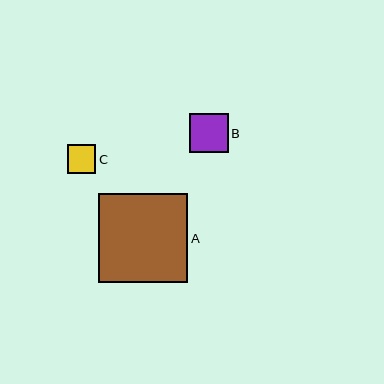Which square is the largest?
Square A is the largest with a size of approximately 90 pixels.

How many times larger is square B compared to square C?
Square B is approximately 1.3 times the size of square C.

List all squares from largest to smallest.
From largest to smallest: A, B, C.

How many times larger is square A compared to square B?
Square A is approximately 2.3 times the size of square B.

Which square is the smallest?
Square C is the smallest with a size of approximately 29 pixels.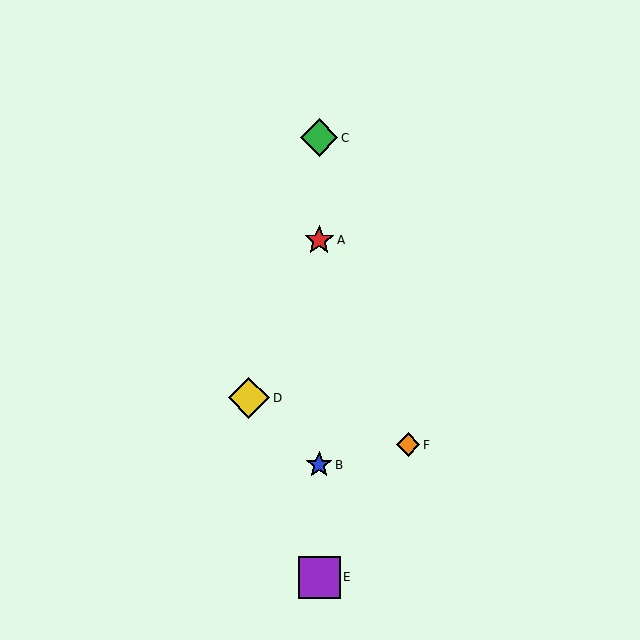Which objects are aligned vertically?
Objects A, B, C, E are aligned vertically.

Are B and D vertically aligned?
No, B is at x≈319 and D is at x≈249.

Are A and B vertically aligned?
Yes, both are at x≈319.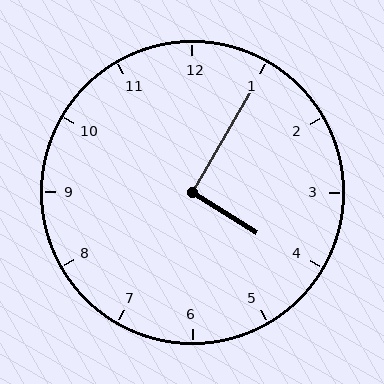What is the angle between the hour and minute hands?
Approximately 92 degrees.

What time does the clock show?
4:05.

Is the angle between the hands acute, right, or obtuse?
It is right.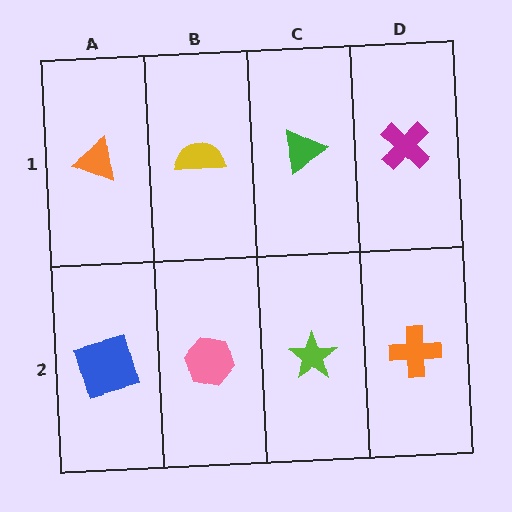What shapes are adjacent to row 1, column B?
A pink hexagon (row 2, column B), an orange triangle (row 1, column A), a green triangle (row 1, column C).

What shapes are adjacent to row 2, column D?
A magenta cross (row 1, column D), a lime star (row 2, column C).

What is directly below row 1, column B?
A pink hexagon.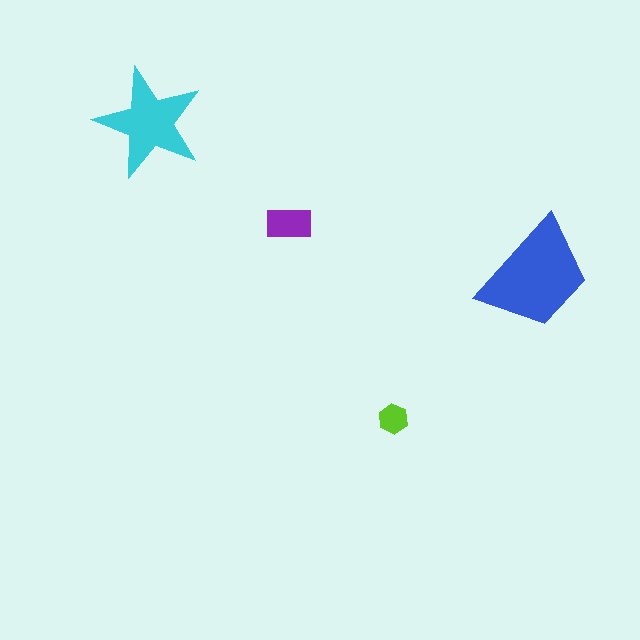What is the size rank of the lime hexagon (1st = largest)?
4th.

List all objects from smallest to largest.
The lime hexagon, the purple rectangle, the cyan star, the blue trapezoid.